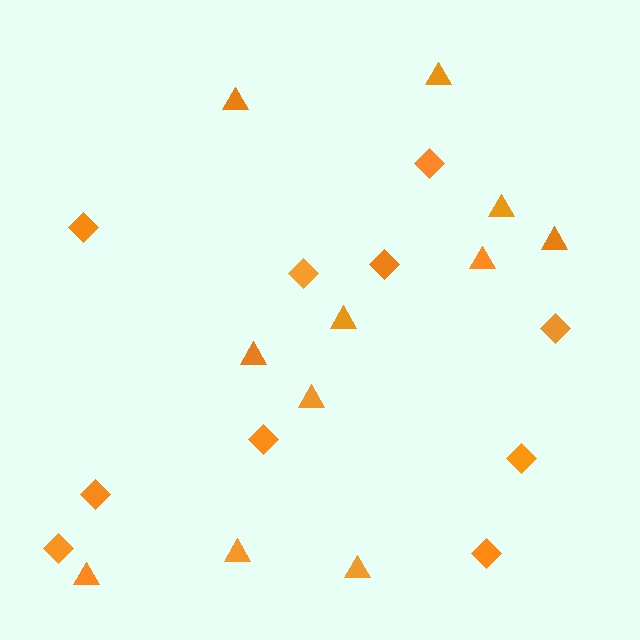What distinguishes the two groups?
There are 2 groups: one group of diamonds (10) and one group of triangles (11).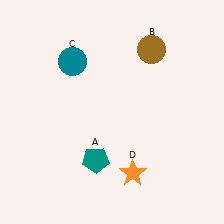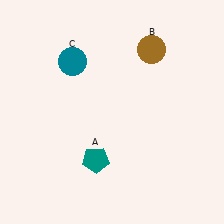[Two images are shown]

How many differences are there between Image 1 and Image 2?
There is 1 difference between the two images.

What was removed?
The orange star (D) was removed in Image 2.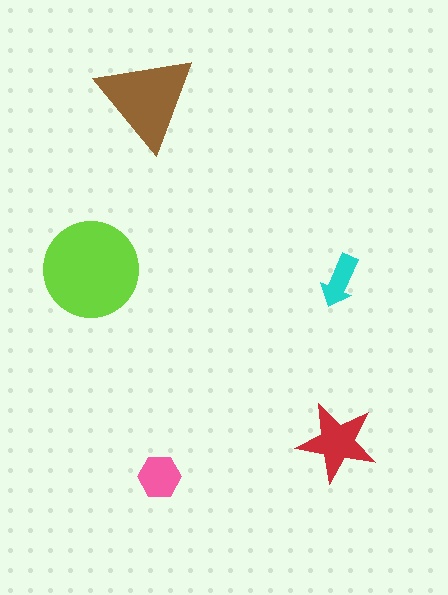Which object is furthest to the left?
The lime circle is leftmost.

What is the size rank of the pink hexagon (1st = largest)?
4th.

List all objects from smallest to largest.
The cyan arrow, the pink hexagon, the red star, the brown triangle, the lime circle.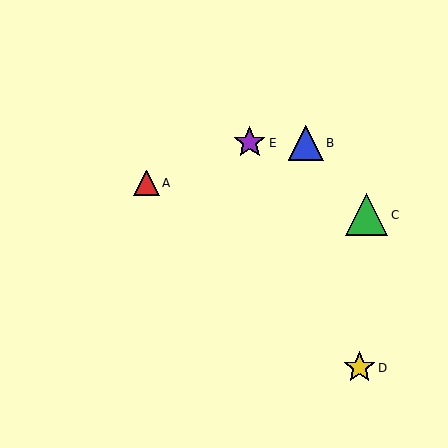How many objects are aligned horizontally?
2 objects (B, E) are aligned horizontally.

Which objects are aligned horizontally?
Objects B, E are aligned horizontally.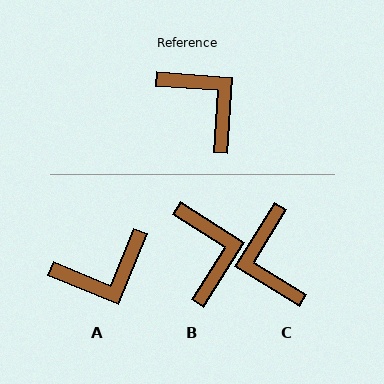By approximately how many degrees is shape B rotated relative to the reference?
Approximately 28 degrees clockwise.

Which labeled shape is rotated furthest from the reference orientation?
C, about 152 degrees away.